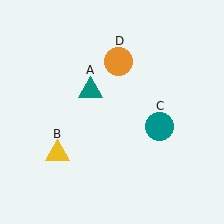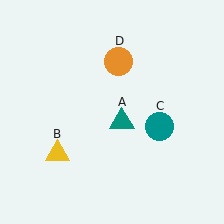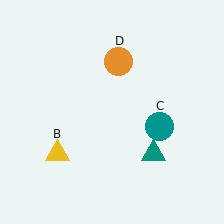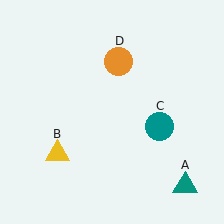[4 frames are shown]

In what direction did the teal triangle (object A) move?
The teal triangle (object A) moved down and to the right.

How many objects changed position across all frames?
1 object changed position: teal triangle (object A).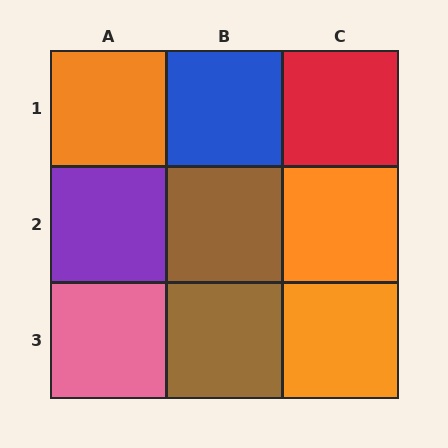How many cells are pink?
1 cell is pink.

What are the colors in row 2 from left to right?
Purple, brown, orange.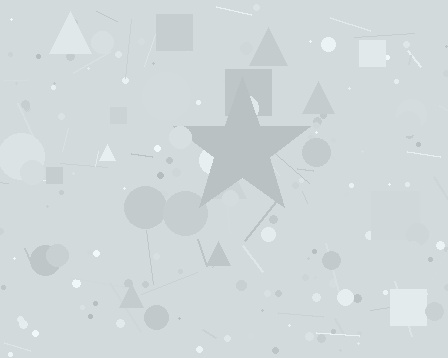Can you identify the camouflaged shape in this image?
The camouflaged shape is a star.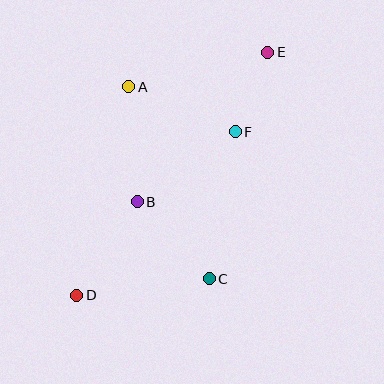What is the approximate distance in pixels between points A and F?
The distance between A and F is approximately 115 pixels.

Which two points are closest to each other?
Points E and F are closest to each other.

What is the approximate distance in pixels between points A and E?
The distance between A and E is approximately 143 pixels.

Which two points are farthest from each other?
Points D and E are farthest from each other.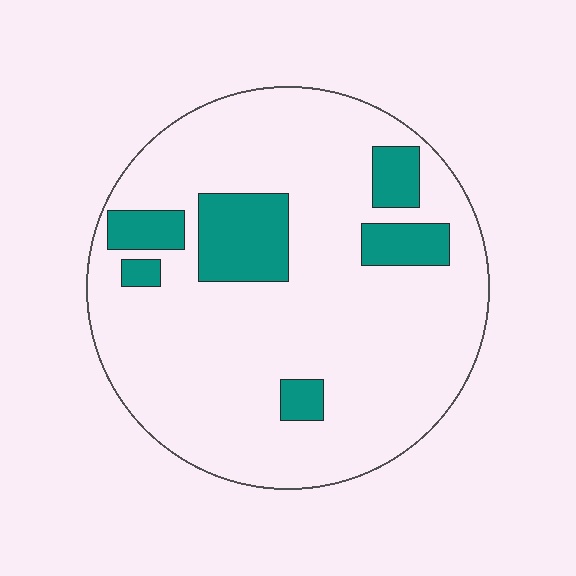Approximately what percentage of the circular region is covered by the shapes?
Approximately 15%.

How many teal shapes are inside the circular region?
6.